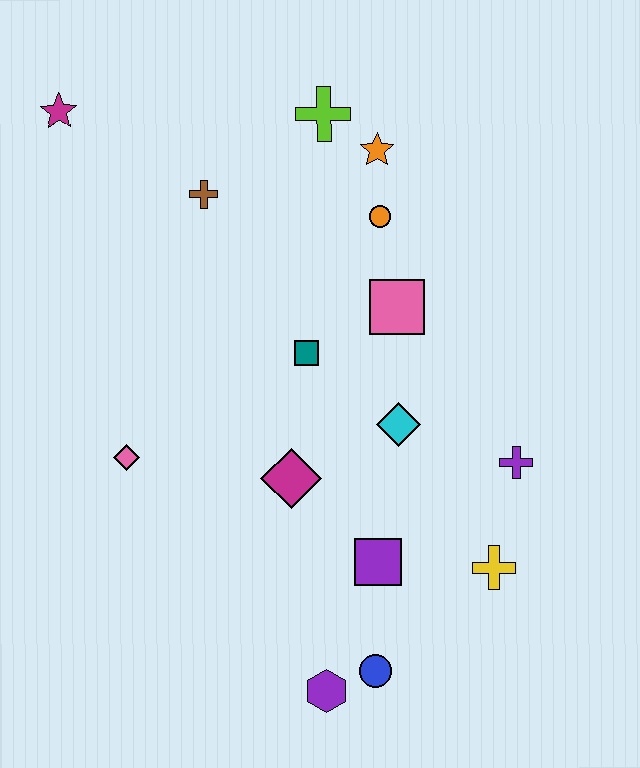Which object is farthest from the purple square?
The magenta star is farthest from the purple square.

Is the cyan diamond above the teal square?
No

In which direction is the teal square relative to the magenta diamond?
The teal square is above the magenta diamond.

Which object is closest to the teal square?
The pink square is closest to the teal square.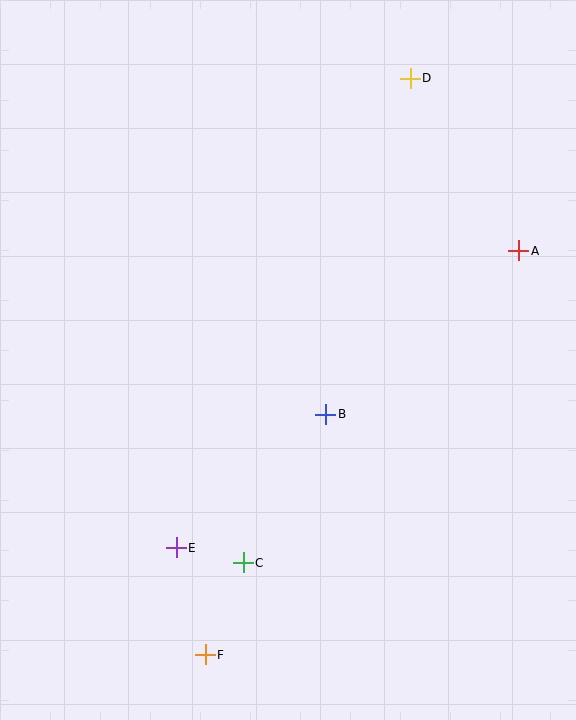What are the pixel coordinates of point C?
Point C is at (243, 563).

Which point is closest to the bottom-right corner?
Point C is closest to the bottom-right corner.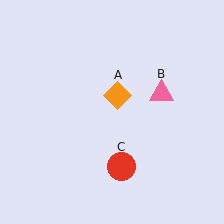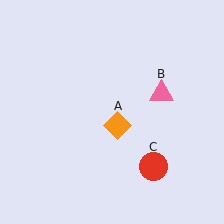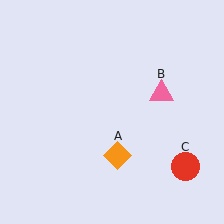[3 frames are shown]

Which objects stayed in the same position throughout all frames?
Pink triangle (object B) remained stationary.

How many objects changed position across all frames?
2 objects changed position: orange diamond (object A), red circle (object C).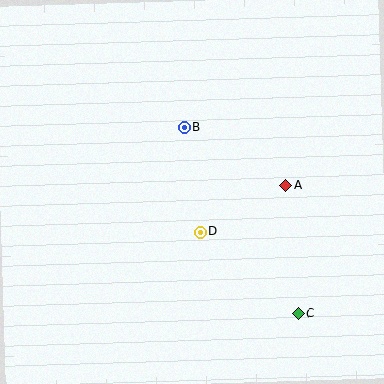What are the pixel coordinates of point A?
Point A is at (286, 186).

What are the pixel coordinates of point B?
Point B is at (184, 127).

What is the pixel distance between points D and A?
The distance between D and A is 97 pixels.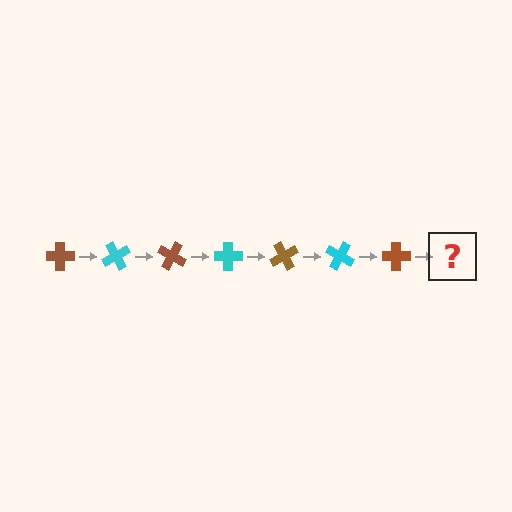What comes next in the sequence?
The next element should be a cyan cross, rotated 420 degrees from the start.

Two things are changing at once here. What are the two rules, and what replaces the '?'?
The two rules are that it rotates 60 degrees each step and the color cycles through brown and cyan. The '?' should be a cyan cross, rotated 420 degrees from the start.